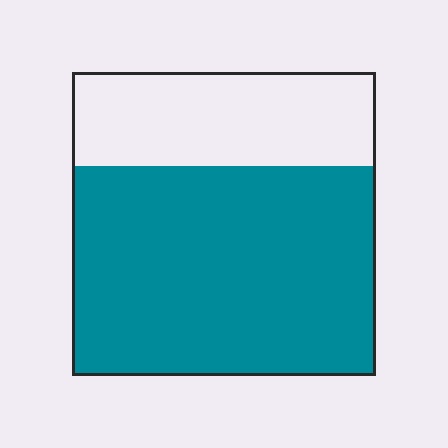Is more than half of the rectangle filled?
Yes.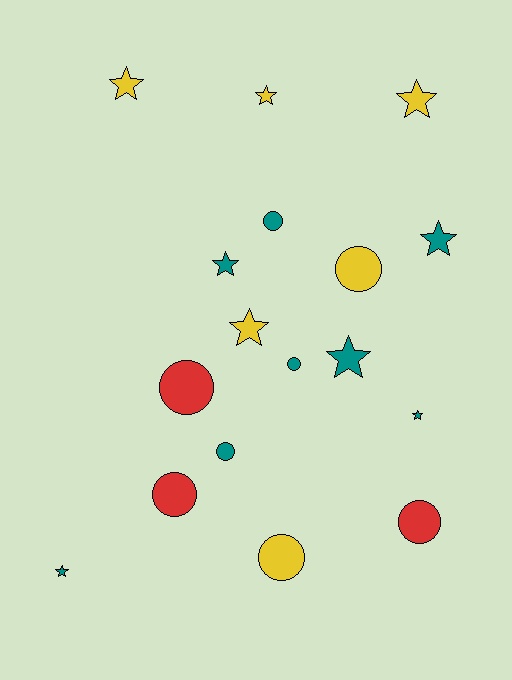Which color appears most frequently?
Teal, with 8 objects.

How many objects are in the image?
There are 17 objects.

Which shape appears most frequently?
Star, with 9 objects.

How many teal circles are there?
There are 3 teal circles.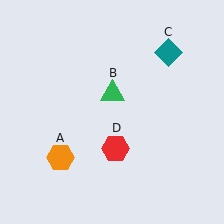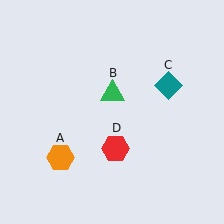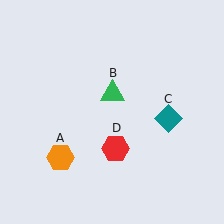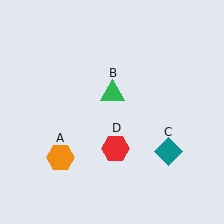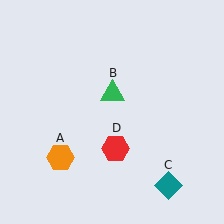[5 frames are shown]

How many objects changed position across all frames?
1 object changed position: teal diamond (object C).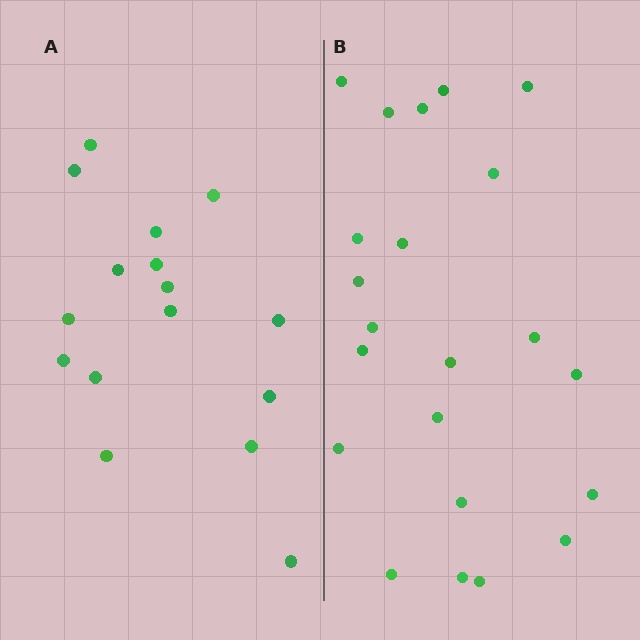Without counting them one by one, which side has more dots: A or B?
Region B (the right region) has more dots.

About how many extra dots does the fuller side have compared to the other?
Region B has about 6 more dots than region A.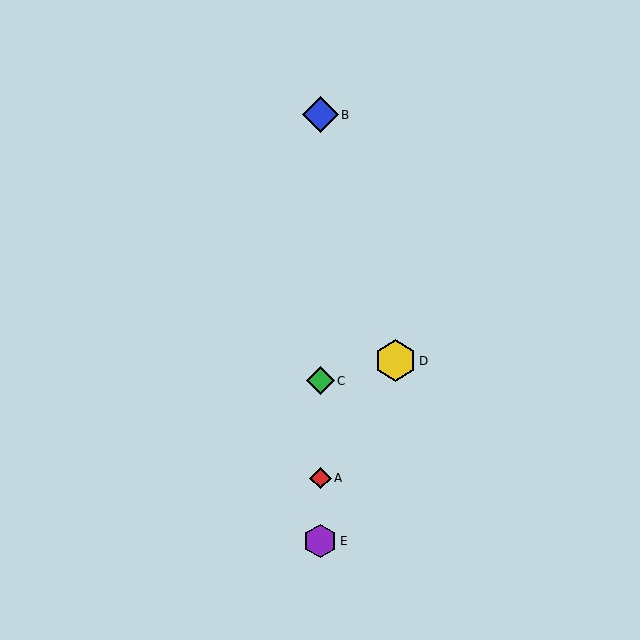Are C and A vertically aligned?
Yes, both are at x≈320.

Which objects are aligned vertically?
Objects A, B, C, E are aligned vertically.